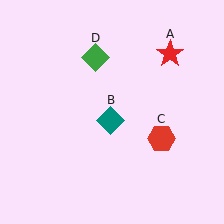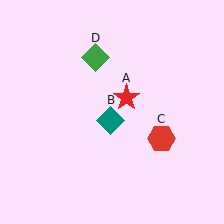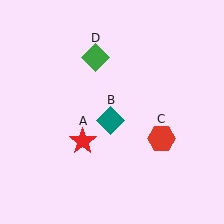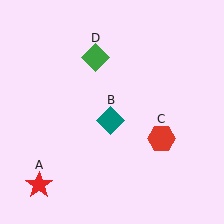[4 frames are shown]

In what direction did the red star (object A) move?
The red star (object A) moved down and to the left.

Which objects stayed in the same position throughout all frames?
Teal diamond (object B) and red hexagon (object C) and green diamond (object D) remained stationary.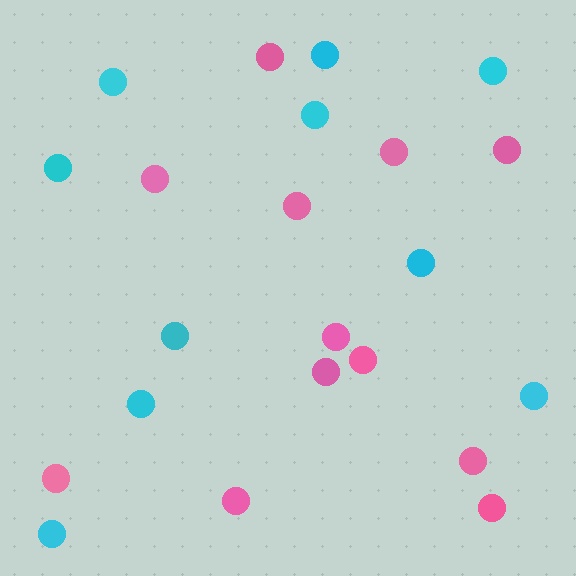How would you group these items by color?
There are 2 groups: one group of pink circles (12) and one group of cyan circles (10).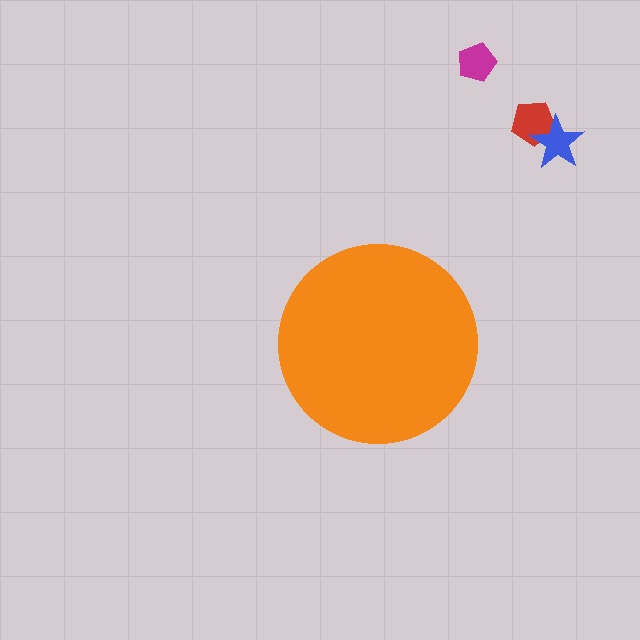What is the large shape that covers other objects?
An orange circle.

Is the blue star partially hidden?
No, the blue star is fully visible.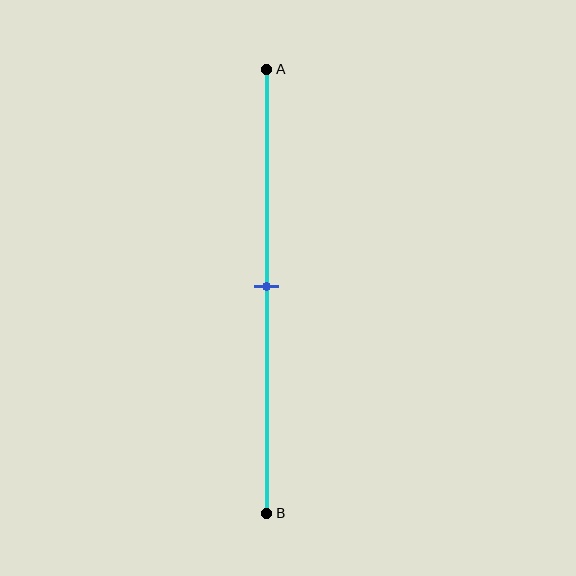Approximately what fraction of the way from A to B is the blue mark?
The blue mark is approximately 50% of the way from A to B.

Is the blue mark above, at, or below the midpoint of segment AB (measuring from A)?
The blue mark is approximately at the midpoint of segment AB.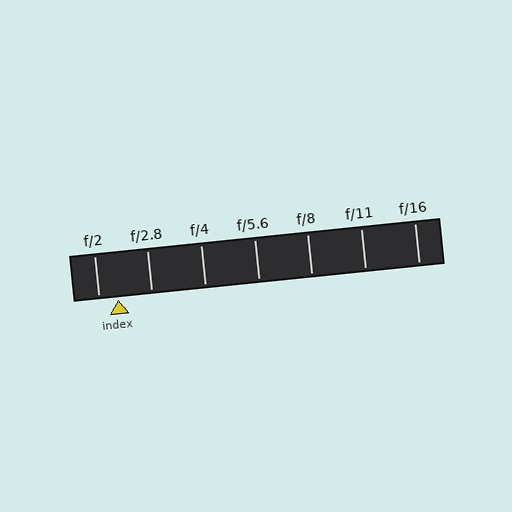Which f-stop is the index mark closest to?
The index mark is closest to f/2.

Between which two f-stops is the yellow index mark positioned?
The index mark is between f/2 and f/2.8.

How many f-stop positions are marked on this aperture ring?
There are 7 f-stop positions marked.